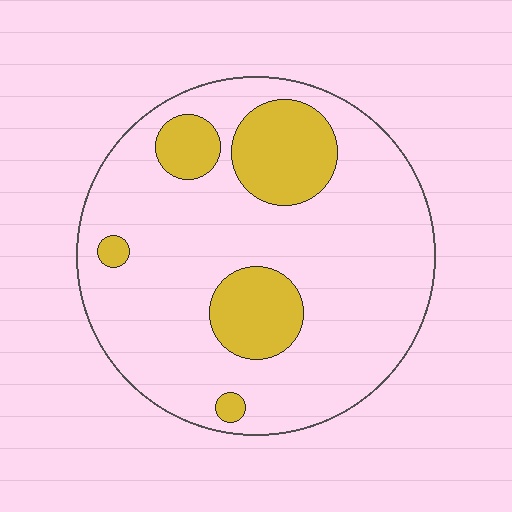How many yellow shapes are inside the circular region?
5.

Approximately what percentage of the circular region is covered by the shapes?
Approximately 20%.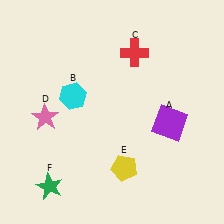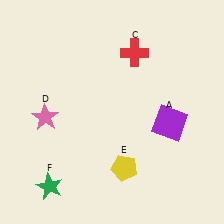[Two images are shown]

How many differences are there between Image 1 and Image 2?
There is 1 difference between the two images.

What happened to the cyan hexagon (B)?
The cyan hexagon (B) was removed in Image 2. It was in the top-left area of Image 1.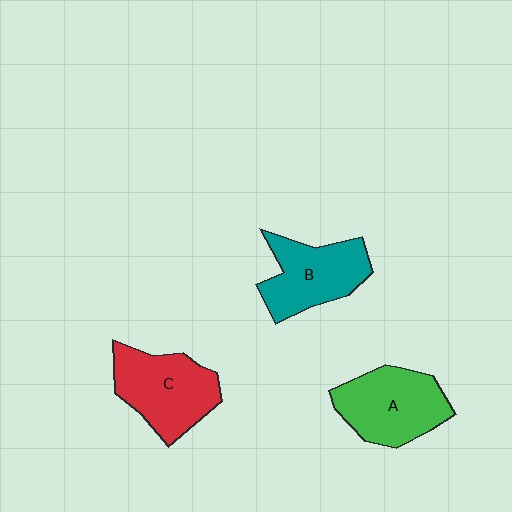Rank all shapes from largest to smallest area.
From largest to smallest: C (red), A (green), B (teal).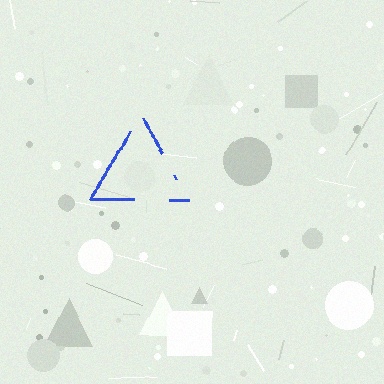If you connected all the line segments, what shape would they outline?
They would outline a triangle.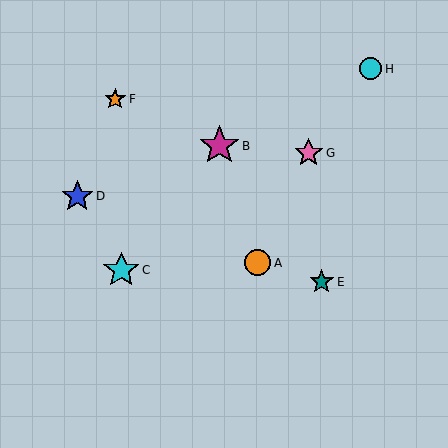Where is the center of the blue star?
The center of the blue star is at (77, 196).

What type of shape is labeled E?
Shape E is a teal star.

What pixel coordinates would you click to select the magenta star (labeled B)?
Click at (219, 146) to select the magenta star B.